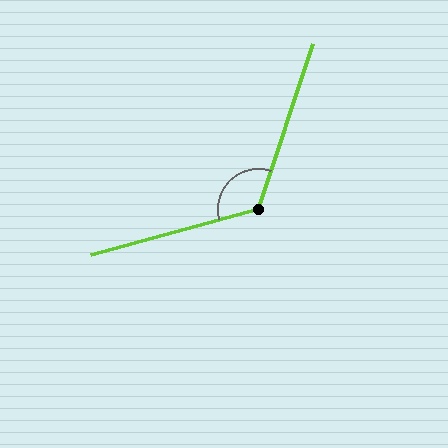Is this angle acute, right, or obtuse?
It is obtuse.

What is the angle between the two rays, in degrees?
Approximately 124 degrees.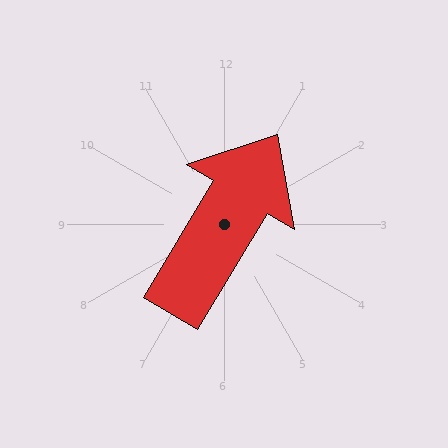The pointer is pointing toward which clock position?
Roughly 1 o'clock.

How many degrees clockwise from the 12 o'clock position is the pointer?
Approximately 31 degrees.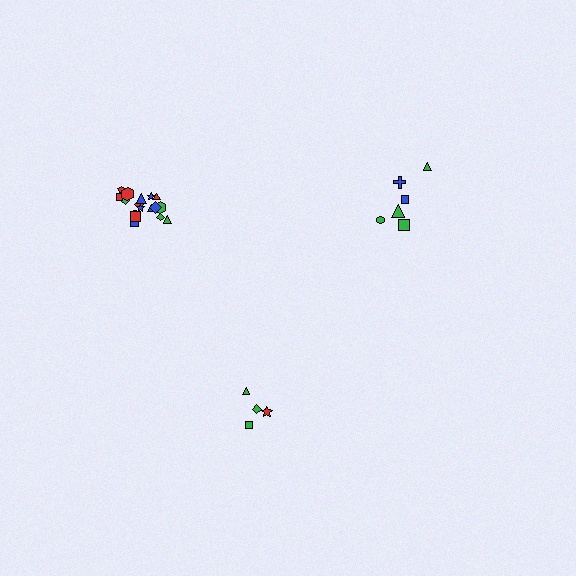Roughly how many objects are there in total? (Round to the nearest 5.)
Roughly 30 objects in total.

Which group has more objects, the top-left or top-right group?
The top-left group.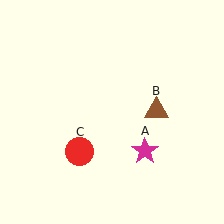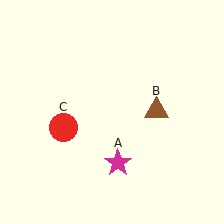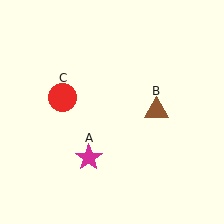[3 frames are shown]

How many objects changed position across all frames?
2 objects changed position: magenta star (object A), red circle (object C).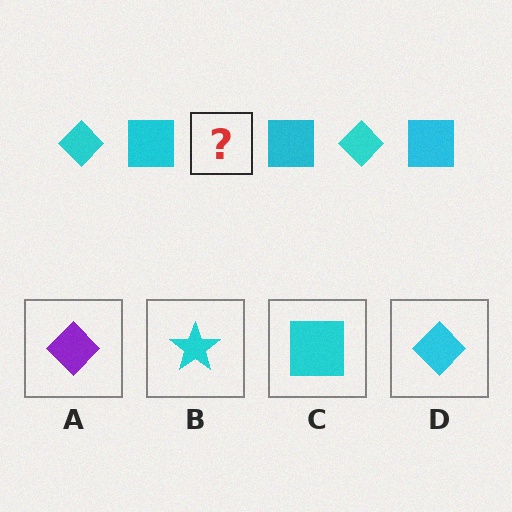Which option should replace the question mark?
Option D.